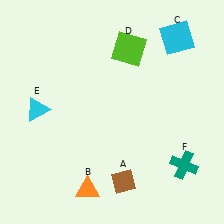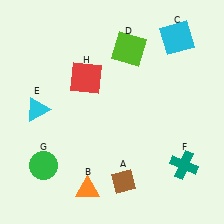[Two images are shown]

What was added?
A green circle (G), a red square (H) were added in Image 2.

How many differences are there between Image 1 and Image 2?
There are 2 differences between the two images.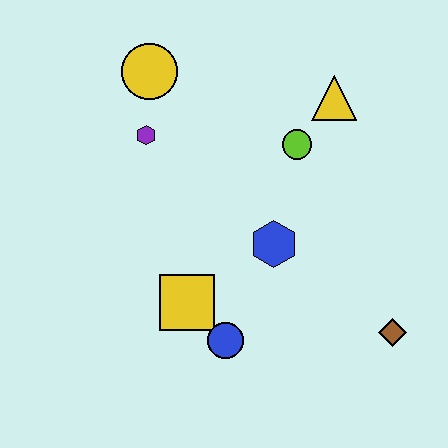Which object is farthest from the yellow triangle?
The blue circle is farthest from the yellow triangle.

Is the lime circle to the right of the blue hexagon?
Yes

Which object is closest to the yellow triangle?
The lime circle is closest to the yellow triangle.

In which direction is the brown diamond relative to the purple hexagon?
The brown diamond is to the right of the purple hexagon.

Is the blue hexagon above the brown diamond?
Yes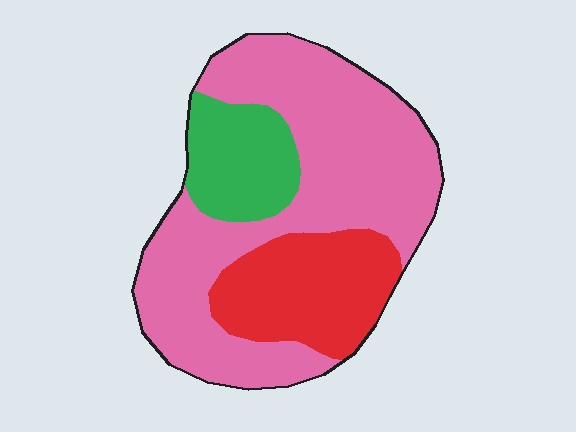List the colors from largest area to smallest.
From largest to smallest: pink, red, green.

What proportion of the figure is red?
Red covers 23% of the figure.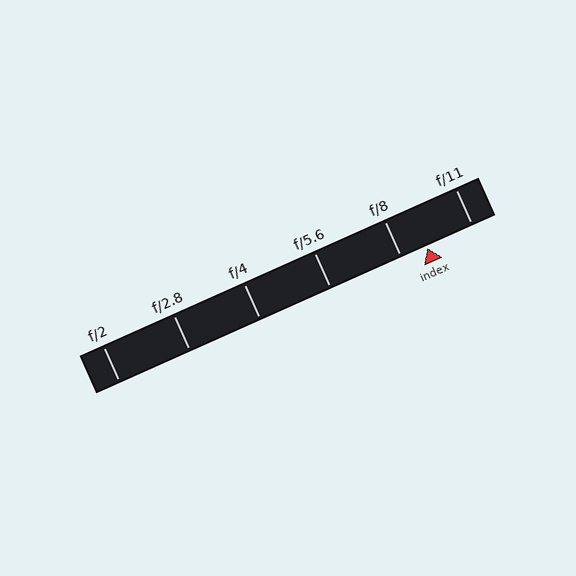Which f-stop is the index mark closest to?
The index mark is closest to f/8.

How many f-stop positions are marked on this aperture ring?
There are 6 f-stop positions marked.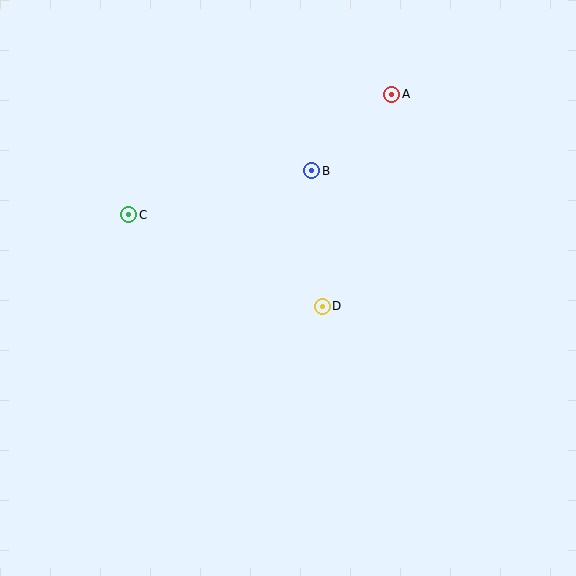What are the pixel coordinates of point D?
Point D is at (322, 306).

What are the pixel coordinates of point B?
Point B is at (312, 171).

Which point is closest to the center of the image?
Point D at (322, 306) is closest to the center.